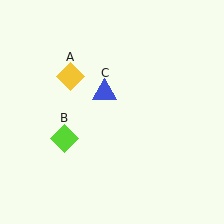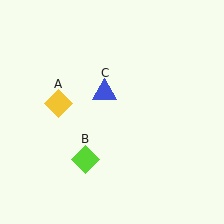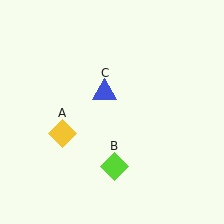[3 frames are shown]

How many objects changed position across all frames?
2 objects changed position: yellow diamond (object A), lime diamond (object B).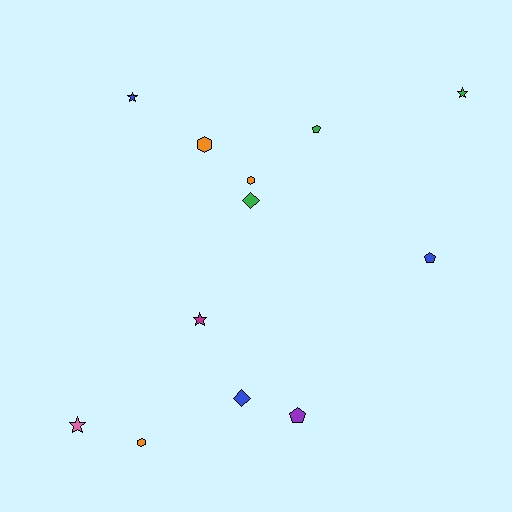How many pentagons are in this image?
There are 3 pentagons.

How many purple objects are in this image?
There is 1 purple object.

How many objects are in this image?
There are 12 objects.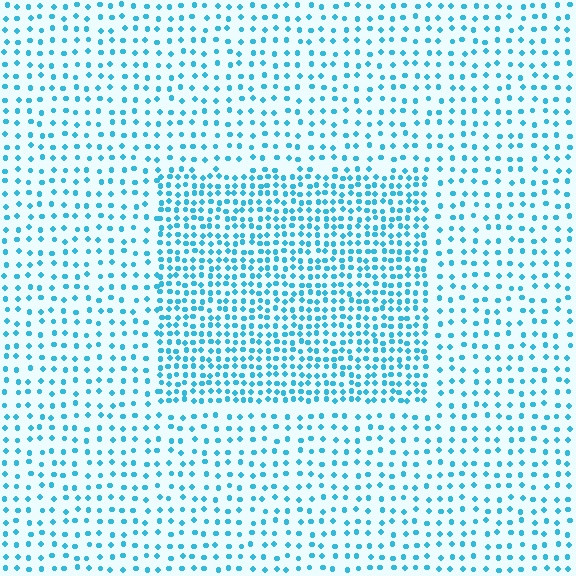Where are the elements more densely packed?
The elements are more densely packed inside the rectangle boundary.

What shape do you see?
I see a rectangle.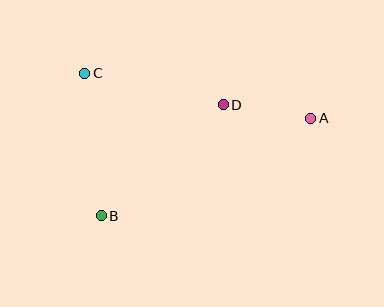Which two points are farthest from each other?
Points A and B are farthest from each other.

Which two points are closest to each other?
Points A and D are closest to each other.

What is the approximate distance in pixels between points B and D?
The distance between B and D is approximately 165 pixels.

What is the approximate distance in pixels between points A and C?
The distance between A and C is approximately 231 pixels.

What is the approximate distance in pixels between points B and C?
The distance between B and C is approximately 143 pixels.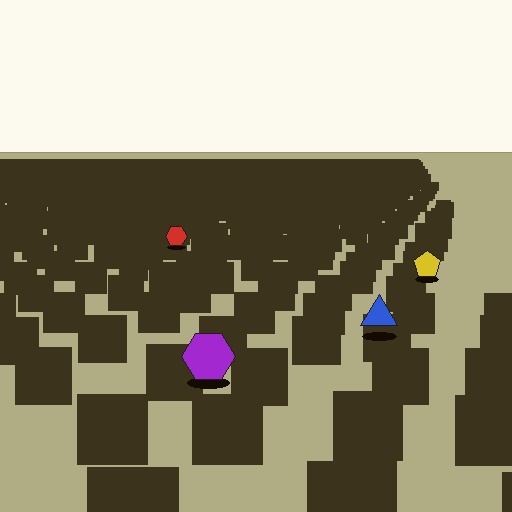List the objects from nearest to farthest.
From nearest to farthest: the purple hexagon, the blue triangle, the yellow pentagon, the red hexagon.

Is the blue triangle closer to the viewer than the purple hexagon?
No. The purple hexagon is closer — you can tell from the texture gradient: the ground texture is coarser near it.